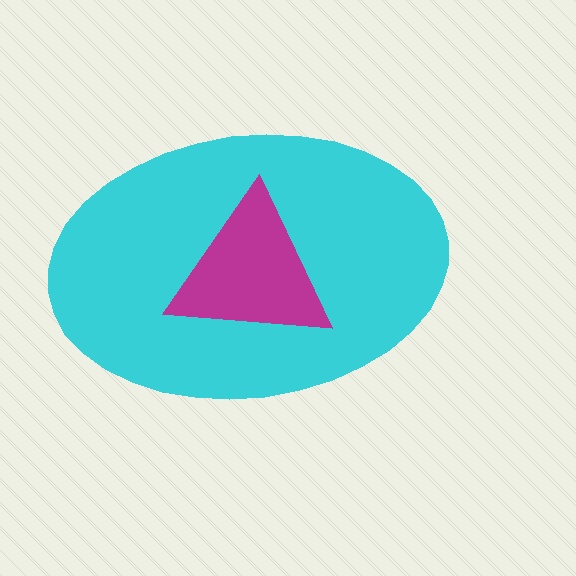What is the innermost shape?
The magenta triangle.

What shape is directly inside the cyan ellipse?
The magenta triangle.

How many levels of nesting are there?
2.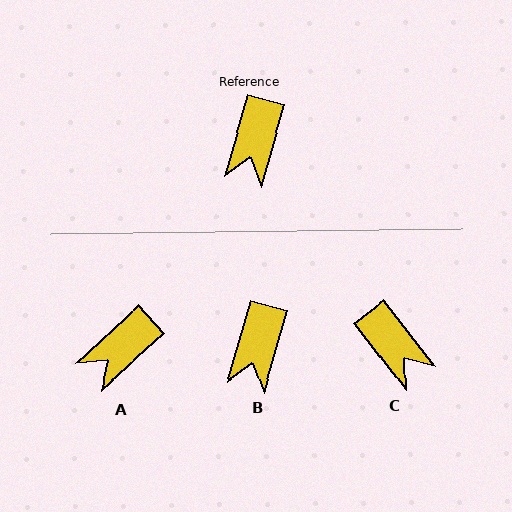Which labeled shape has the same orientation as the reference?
B.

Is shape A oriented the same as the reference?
No, it is off by about 32 degrees.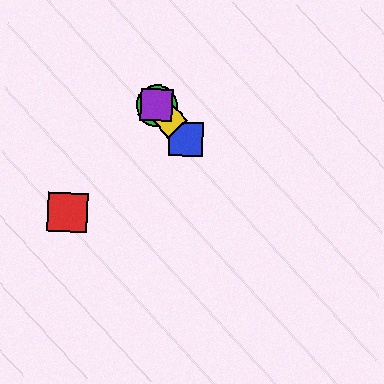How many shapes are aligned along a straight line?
4 shapes (the blue square, the green circle, the yellow diamond, the purple square) are aligned along a straight line.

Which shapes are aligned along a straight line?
The blue square, the green circle, the yellow diamond, the purple square are aligned along a straight line.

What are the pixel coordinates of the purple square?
The purple square is at (156, 104).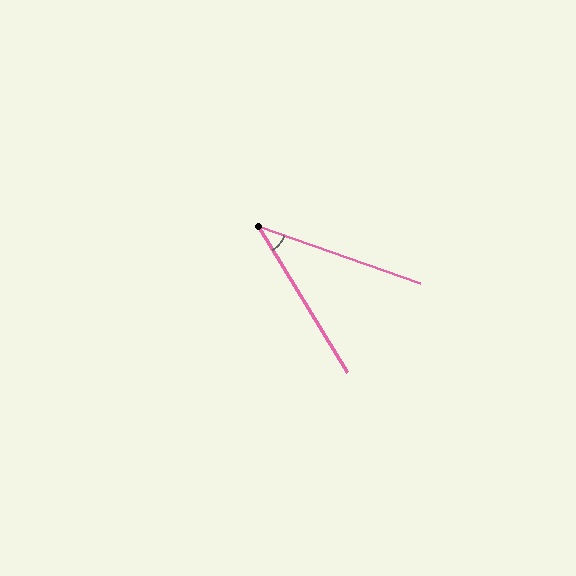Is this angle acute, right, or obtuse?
It is acute.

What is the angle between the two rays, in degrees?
Approximately 39 degrees.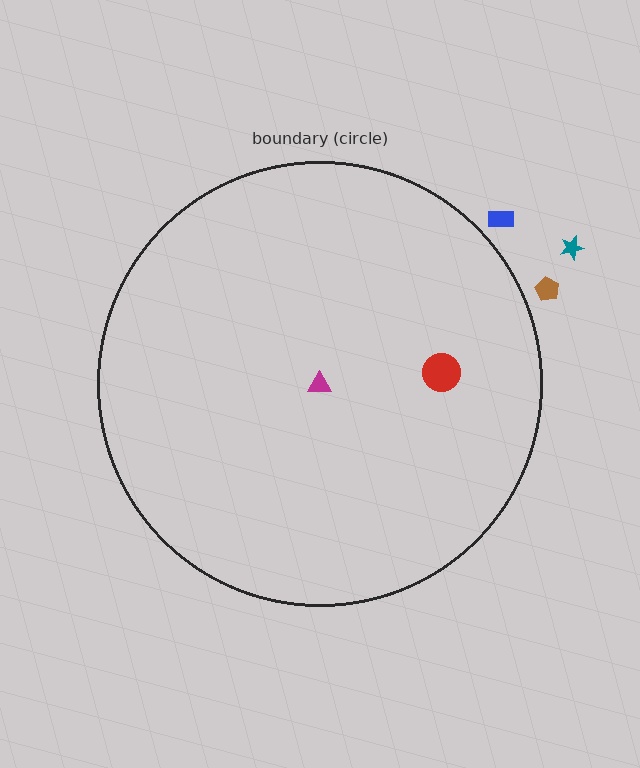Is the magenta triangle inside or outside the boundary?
Inside.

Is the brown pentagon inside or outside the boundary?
Outside.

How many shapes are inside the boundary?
2 inside, 3 outside.